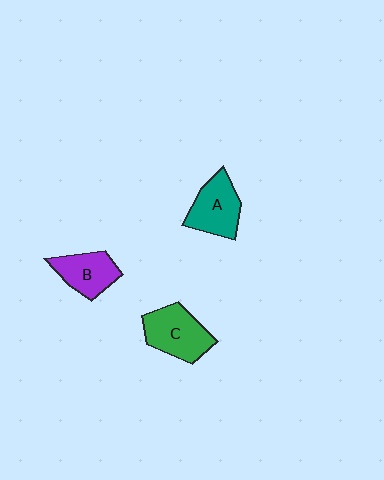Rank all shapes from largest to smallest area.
From largest to smallest: C (green), A (teal), B (purple).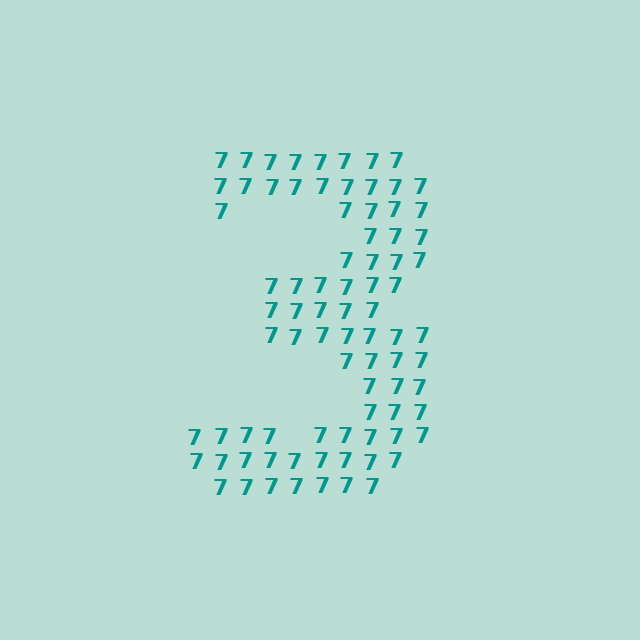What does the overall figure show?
The overall figure shows the digit 3.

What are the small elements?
The small elements are digit 7's.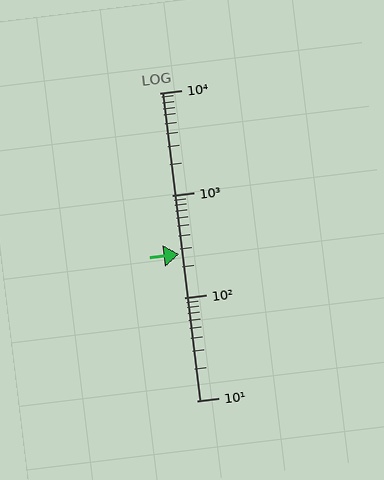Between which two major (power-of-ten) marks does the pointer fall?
The pointer is between 100 and 1000.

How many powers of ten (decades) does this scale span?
The scale spans 3 decades, from 10 to 10000.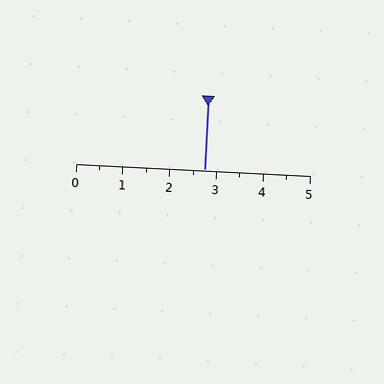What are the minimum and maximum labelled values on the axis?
The axis runs from 0 to 5.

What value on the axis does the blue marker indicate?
The marker indicates approximately 2.8.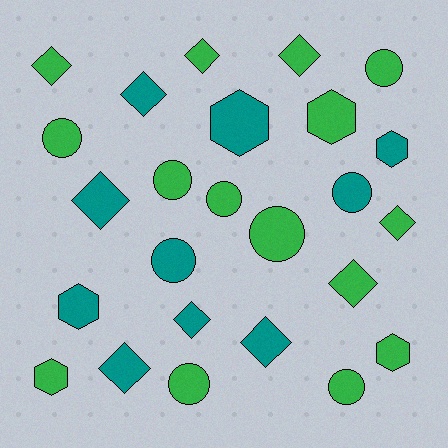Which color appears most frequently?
Green, with 15 objects.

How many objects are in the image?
There are 25 objects.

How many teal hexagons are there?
There are 3 teal hexagons.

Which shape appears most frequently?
Diamond, with 10 objects.